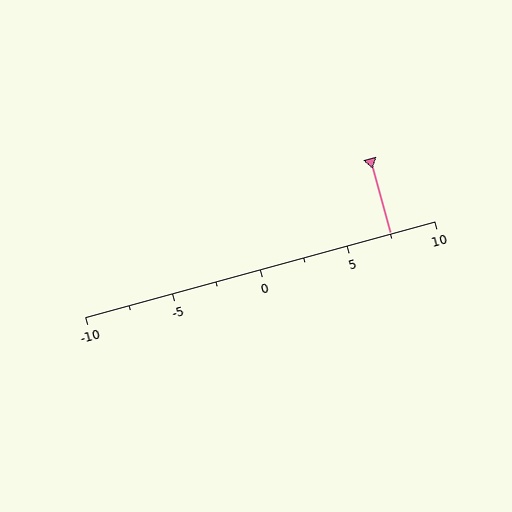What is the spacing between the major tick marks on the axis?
The major ticks are spaced 5 apart.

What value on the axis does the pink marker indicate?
The marker indicates approximately 7.5.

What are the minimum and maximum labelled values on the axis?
The axis runs from -10 to 10.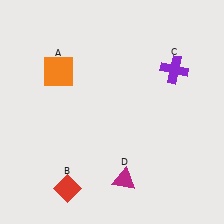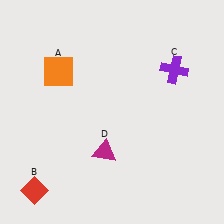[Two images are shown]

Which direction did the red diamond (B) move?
The red diamond (B) moved left.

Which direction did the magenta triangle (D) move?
The magenta triangle (D) moved up.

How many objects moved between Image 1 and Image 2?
2 objects moved between the two images.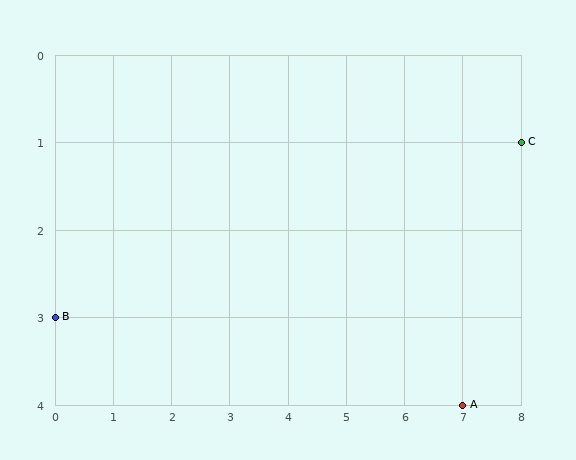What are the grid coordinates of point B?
Point B is at grid coordinates (0, 3).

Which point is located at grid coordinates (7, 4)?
Point A is at (7, 4).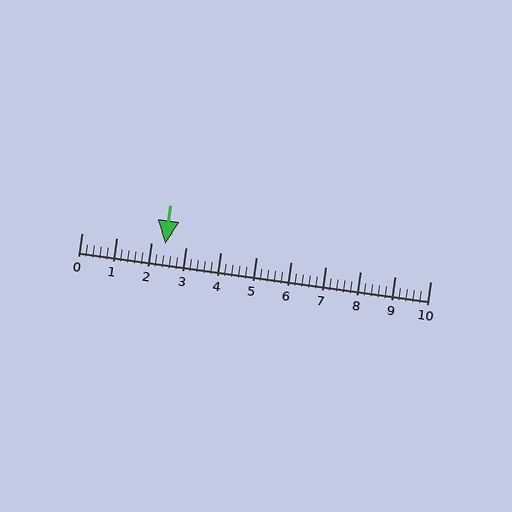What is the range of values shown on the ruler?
The ruler shows values from 0 to 10.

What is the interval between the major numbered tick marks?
The major tick marks are spaced 1 units apart.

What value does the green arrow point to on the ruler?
The green arrow points to approximately 2.4.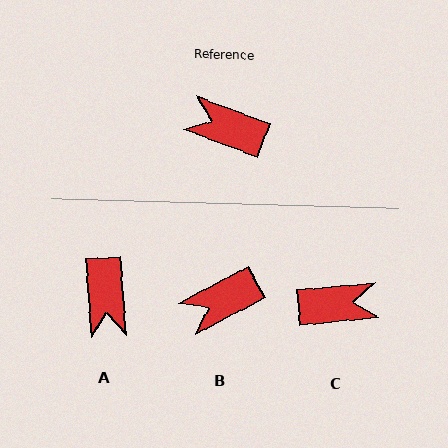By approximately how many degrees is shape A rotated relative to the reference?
Approximately 115 degrees counter-clockwise.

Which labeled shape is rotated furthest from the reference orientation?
C, about 154 degrees away.